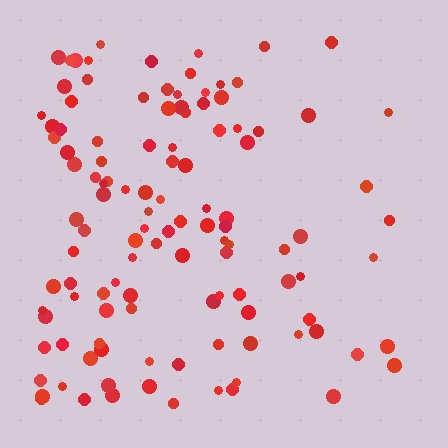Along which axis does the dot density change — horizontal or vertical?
Horizontal.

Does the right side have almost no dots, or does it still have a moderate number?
Still a moderate number, just noticeably fewer than the left.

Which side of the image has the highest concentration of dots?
The left.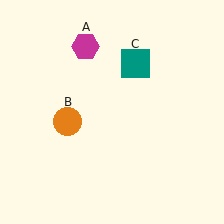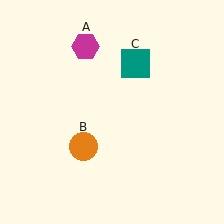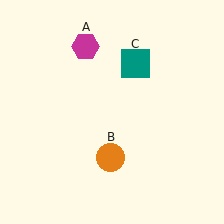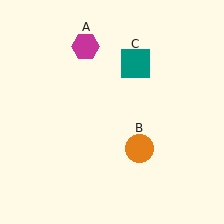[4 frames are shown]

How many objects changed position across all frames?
1 object changed position: orange circle (object B).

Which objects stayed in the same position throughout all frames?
Magenta hexagon (object A) and teal square (object C) remained stationary.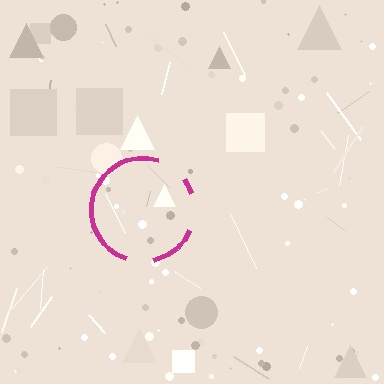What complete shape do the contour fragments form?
The contour fragments form a circle.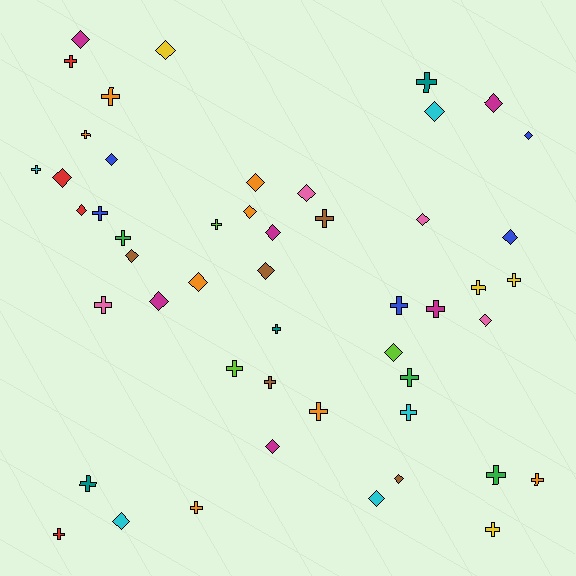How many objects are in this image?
There are 50 objects.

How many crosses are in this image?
There are 26 crosses.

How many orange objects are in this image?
There are 8 orange objects.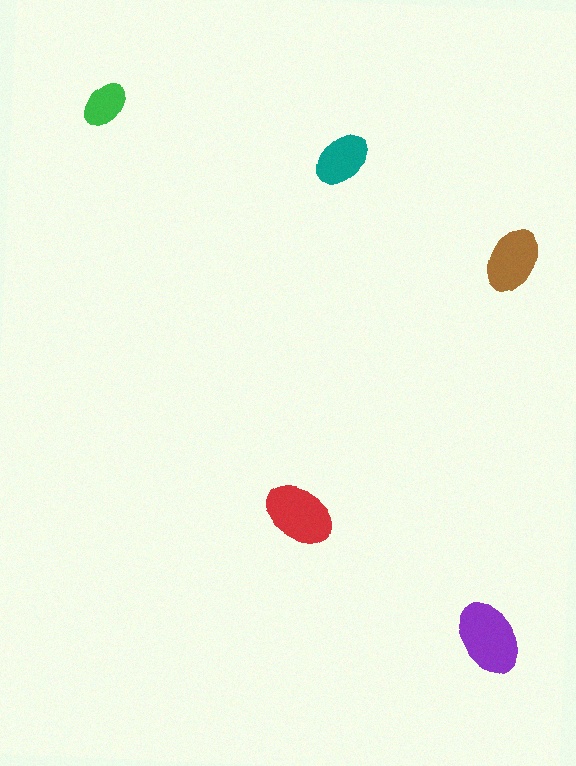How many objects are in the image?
There are 5 objects in the image.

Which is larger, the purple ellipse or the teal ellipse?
The purple one.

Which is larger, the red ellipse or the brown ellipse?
The red one.